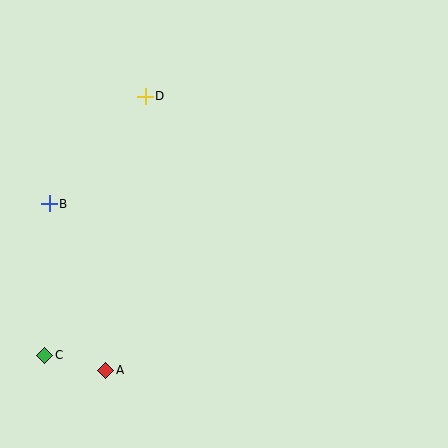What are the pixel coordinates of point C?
Point C is at (45, 355).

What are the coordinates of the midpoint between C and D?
The midpoint between C and D is at (95, 226).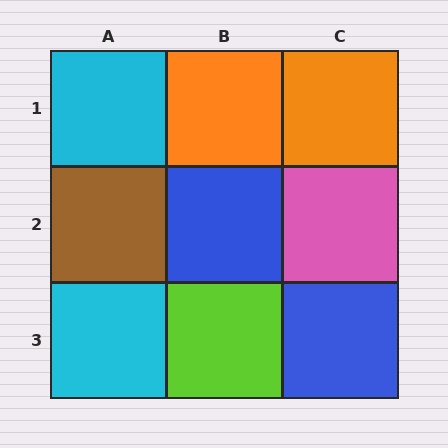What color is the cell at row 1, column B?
Orange.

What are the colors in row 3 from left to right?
Cyan, lime, blue.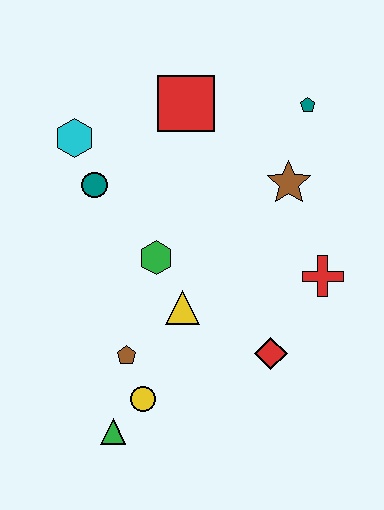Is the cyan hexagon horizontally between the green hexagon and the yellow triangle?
No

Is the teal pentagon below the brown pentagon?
No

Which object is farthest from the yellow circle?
The teal pentagon is farthest from the yellow circle.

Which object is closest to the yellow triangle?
The green hexagon is closest to the yellow triangle.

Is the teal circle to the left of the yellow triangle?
Yes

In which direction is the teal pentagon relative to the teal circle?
The teal pentagon is to the right of the teal circle.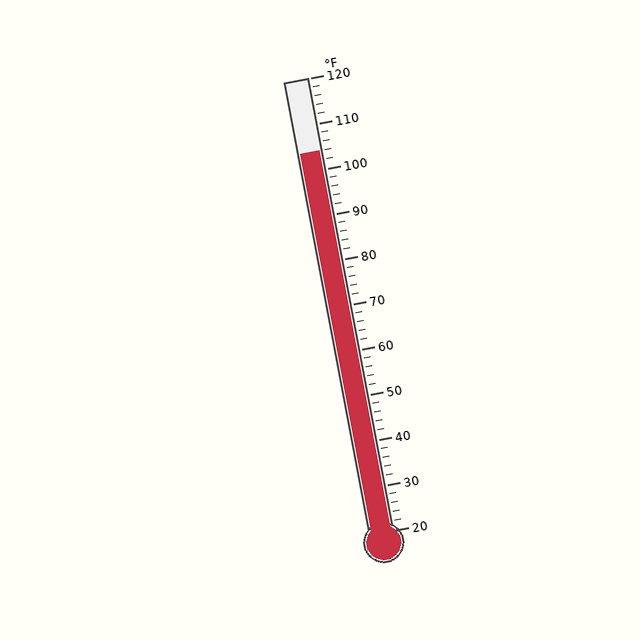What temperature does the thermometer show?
The thermometer shows approximately 104°F.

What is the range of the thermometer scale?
The thermometer scale ranges from 20°F to 120°F.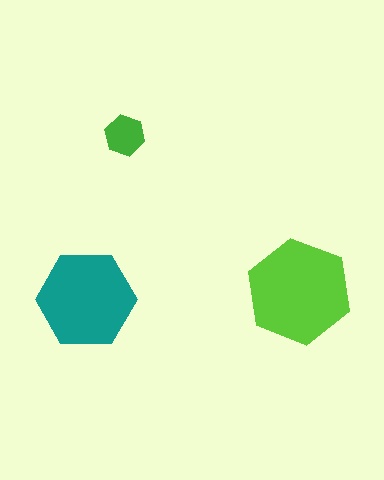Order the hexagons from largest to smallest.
the lime one, the teal one, the green one.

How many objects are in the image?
There are 3 objects in the image.